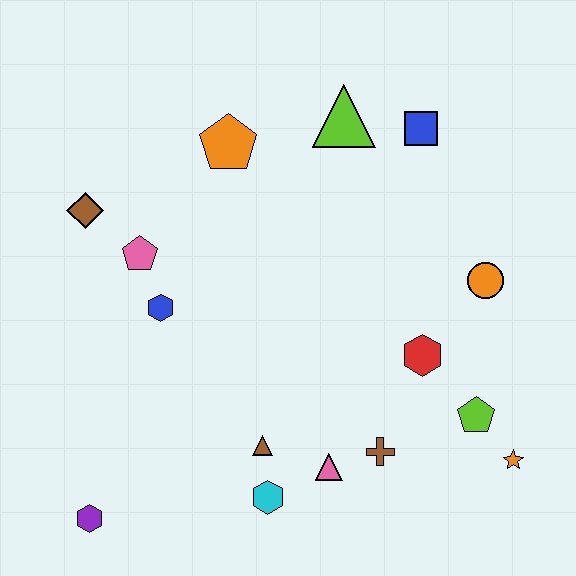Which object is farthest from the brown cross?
The brown diamond is farthest from the brown cross.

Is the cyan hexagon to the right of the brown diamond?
Yes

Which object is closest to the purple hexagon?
The cyan hexagon is closest to the purple hexagon.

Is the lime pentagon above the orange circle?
No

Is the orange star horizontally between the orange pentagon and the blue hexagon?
No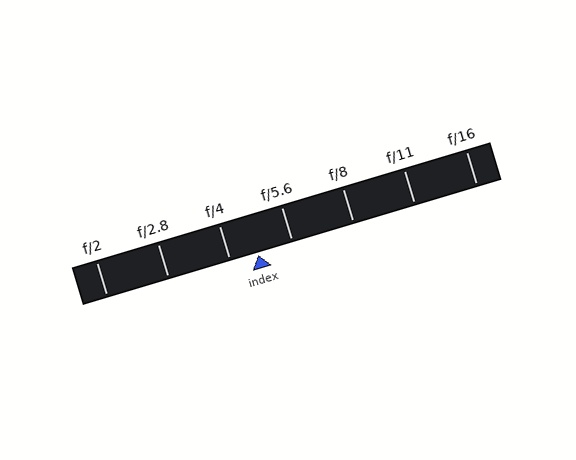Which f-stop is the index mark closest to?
The index mark is closest to f/4.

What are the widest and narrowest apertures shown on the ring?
The widest aperture shown is f/2 and the narrowest is f/16.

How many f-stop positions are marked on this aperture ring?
There are 7 f-stop positions marked.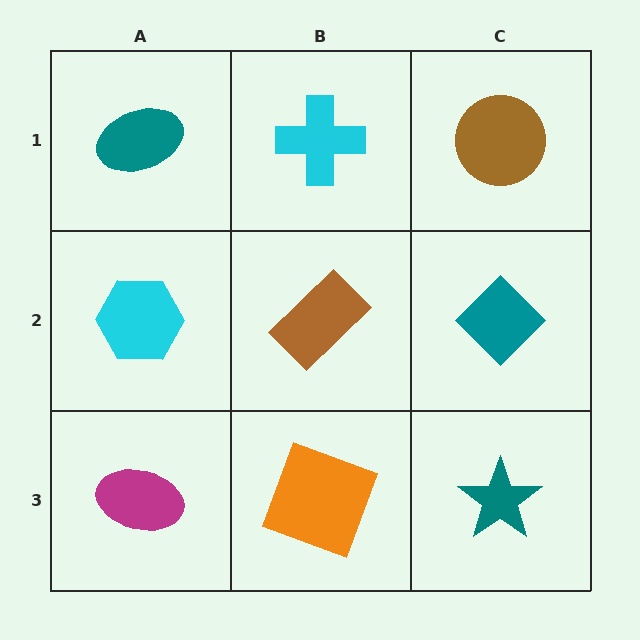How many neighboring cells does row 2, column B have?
4.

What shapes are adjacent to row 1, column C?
A teal diamond (row 2, column C), a cyan cross (row 1, column B).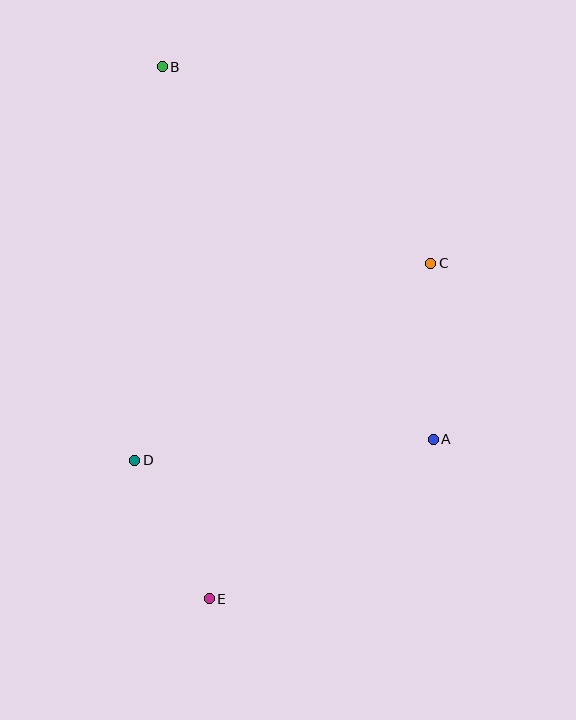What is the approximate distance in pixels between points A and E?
The distance between A and E is approximately 275 pixels.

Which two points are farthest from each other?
Points B and E are farthest from each other.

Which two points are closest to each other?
Points D and E are closest to each other.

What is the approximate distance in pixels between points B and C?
The distance between B and C is approximately 333 pixels.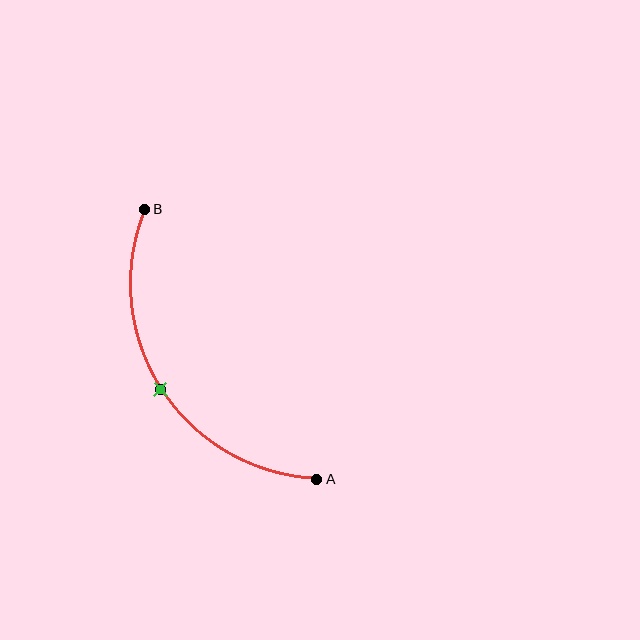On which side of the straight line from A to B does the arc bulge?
The arc bulges to the left of the straight line connecting A and B.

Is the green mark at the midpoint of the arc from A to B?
Yes. The green mark lies on the arc at equal arc-length from both A and B — it is the arc midpoint.